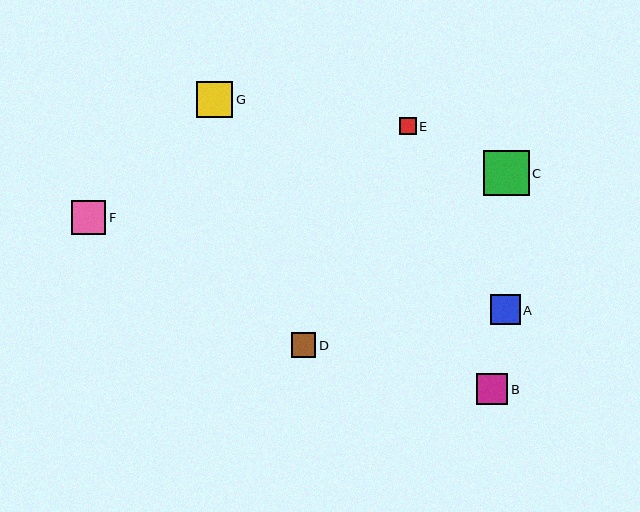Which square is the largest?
Square C is the largest with a size of approximately 45 pixels.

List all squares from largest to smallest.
From largest to smallest: C, G, F, B, A, D, E.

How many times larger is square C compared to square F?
Square C is approximately 1.3 times the size of square F.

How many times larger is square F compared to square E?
Square F is approximately 2.0 times the size of square E.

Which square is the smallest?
Square E is the smallest with a size of approximately 17 pixels.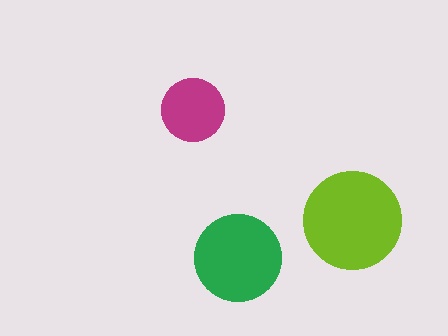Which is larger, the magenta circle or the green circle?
The green one.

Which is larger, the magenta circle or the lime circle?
The lime one.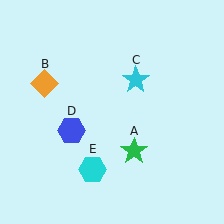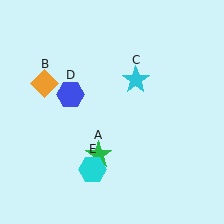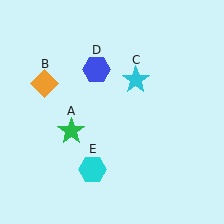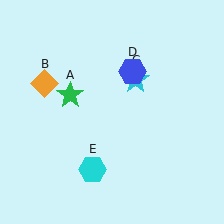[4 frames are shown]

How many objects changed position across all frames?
2 objects changed position: green star (object A), blue hexagon (object D).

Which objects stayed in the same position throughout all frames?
Orange diamond (object B) and cyan star (object C) and cyan hexagon (object E) remained stationary.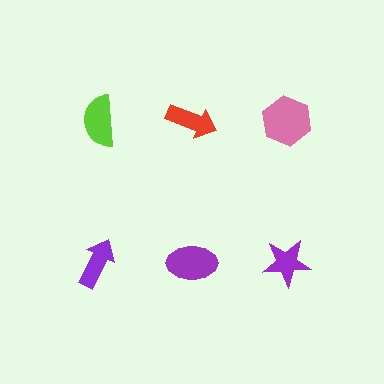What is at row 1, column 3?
A pink hexagon.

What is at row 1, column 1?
A lime semicircle.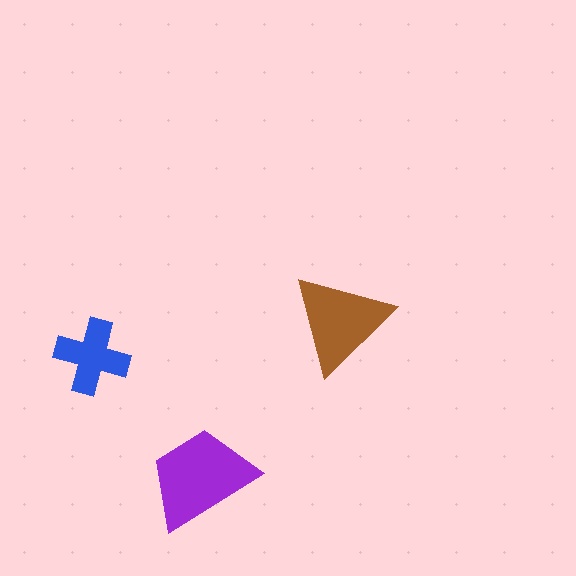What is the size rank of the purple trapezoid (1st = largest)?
1st.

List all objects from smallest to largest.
The blue cross, the brown triangle, the purple trapezoid.